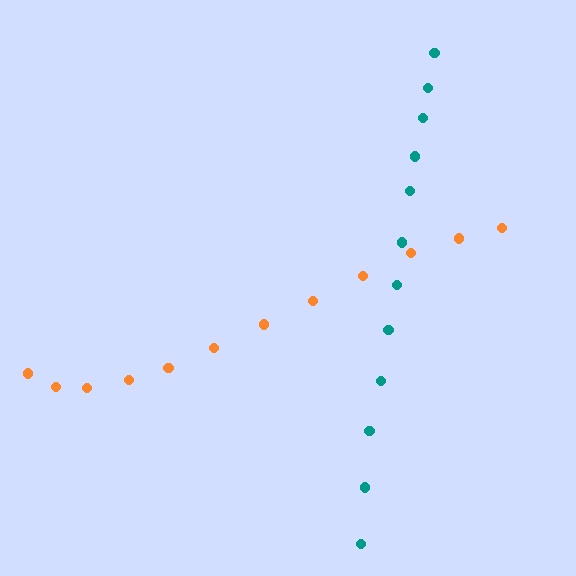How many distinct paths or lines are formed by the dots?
There are 2 distinct paths.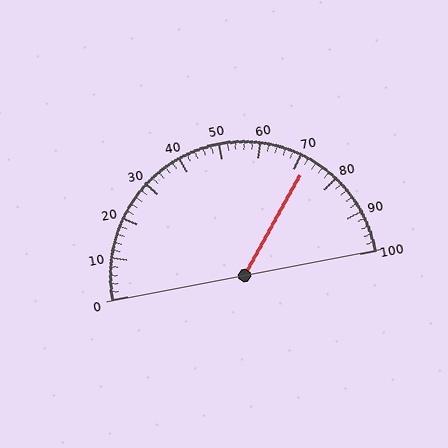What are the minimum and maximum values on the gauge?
The gauge ranges from 0 to 100.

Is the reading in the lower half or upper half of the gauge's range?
The reading is in the upper half of the range (0 to 100).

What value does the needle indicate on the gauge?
The needle indicates approximately 72.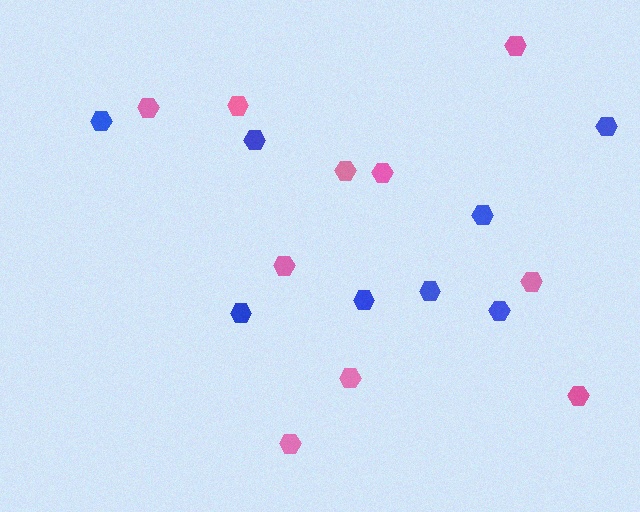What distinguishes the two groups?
There are 2 groups: one group of pink hexagons (10) and one group of blue hexagons (8).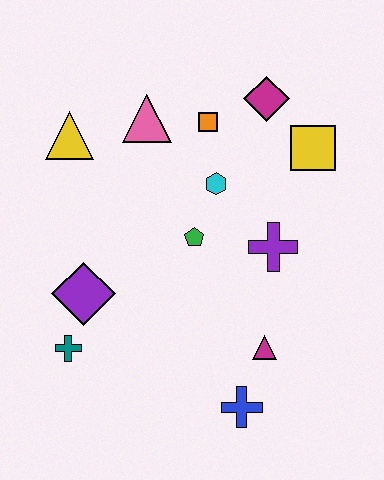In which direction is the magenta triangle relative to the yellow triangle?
The magenta triangle is below the yellow triangle.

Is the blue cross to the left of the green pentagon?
No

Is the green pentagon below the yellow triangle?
Yes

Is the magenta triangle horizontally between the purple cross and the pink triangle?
Yes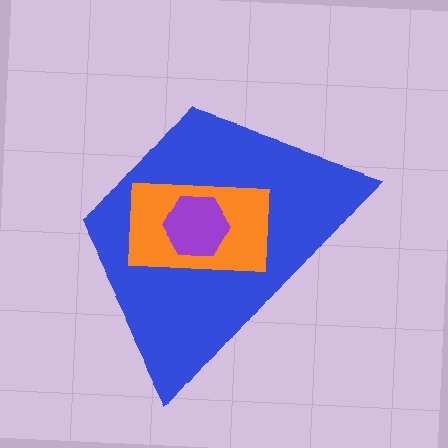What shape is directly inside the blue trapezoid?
The orange rectangle.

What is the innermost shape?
The purple hexagon.